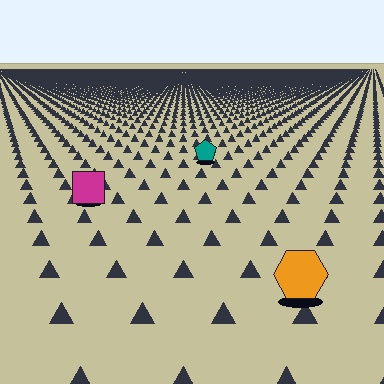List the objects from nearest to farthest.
From nearest to farthest: the orange hexagon, the magenta square, the teal pentagon.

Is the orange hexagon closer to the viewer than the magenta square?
Yes. The orange hexagon is closer — you can tell from the texture gradient: the ground texture is coarser near it.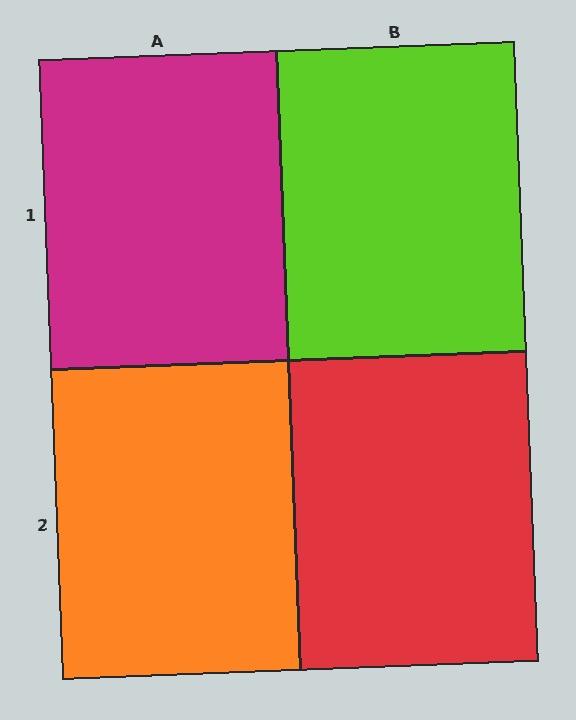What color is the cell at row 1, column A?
Magenta.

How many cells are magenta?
1 cell is magenta.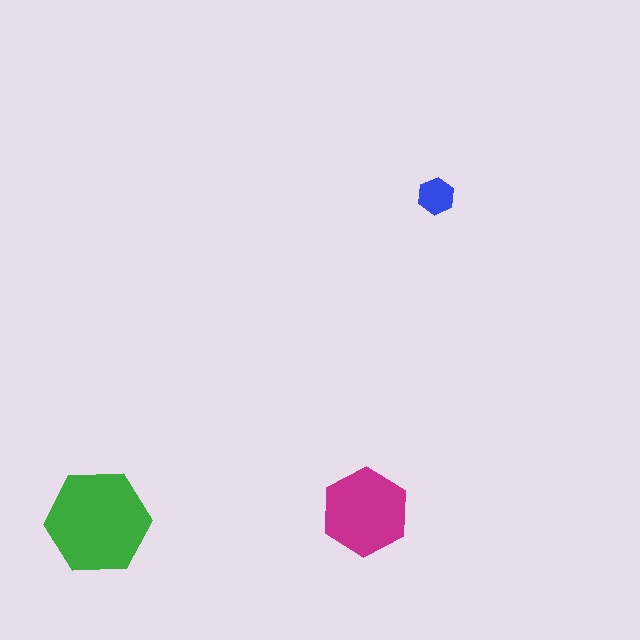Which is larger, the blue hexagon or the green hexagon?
The green one.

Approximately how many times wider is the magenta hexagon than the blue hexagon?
About 2.5 times wider.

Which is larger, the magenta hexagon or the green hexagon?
The green one.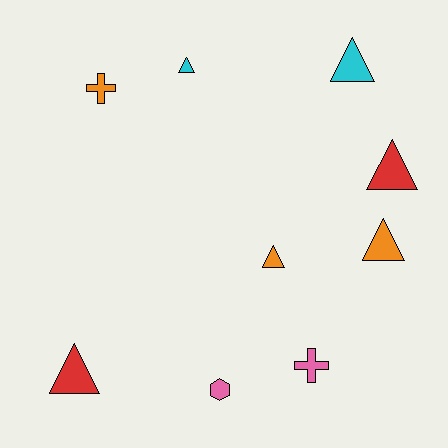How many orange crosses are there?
There is 1 orange cross.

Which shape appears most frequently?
Triangle, with 6 objects.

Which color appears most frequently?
Orange, with 3 objects.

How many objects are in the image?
There are 9 objects.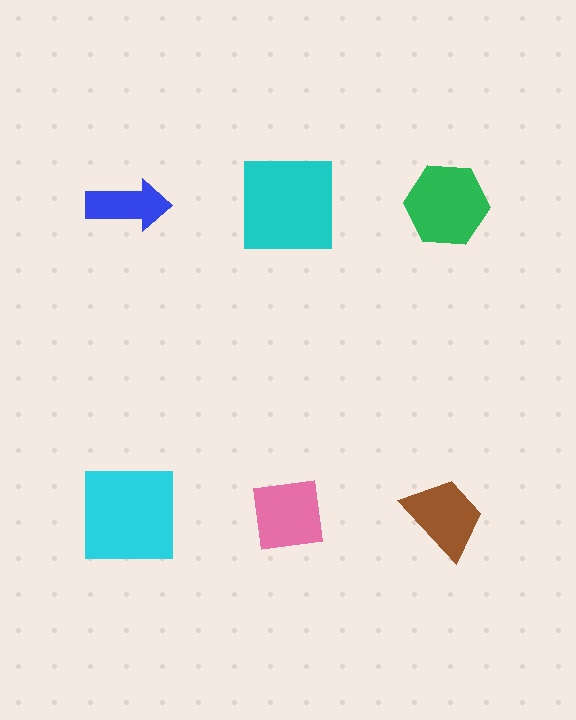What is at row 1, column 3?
A green hexagon.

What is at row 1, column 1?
A blue arrow.